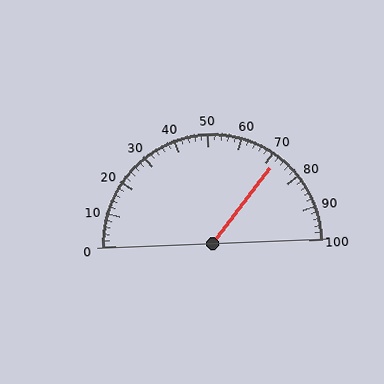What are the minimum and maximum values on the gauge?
The gauge ranges from 0 to 100.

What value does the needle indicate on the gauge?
The needle indicates approximately 72.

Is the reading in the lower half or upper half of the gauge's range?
The reading is in the upper half of the range (0 to 100).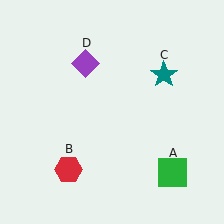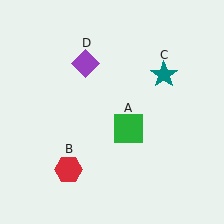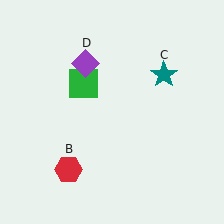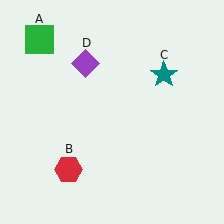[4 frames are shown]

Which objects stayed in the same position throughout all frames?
Red hexagon (object B) and teal star (object C) and purple diamond (object D) remained stationary.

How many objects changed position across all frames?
1 object changed position: green square (object A).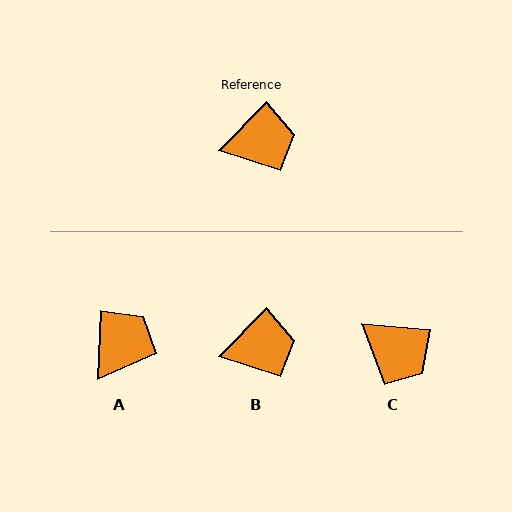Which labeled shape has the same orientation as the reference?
B.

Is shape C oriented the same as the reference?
No, it is off by about 51 degrees.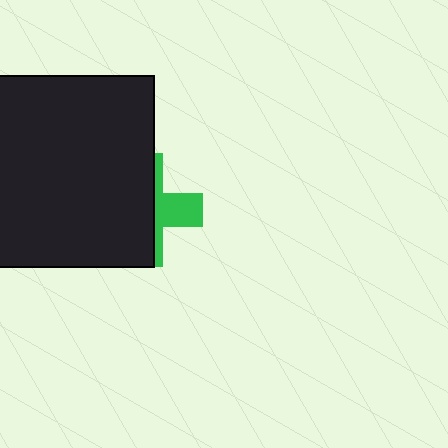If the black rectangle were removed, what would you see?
You would see the complete green cross.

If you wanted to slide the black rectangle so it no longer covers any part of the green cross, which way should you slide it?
Slide it left — that is the most direct way to separate the two shapes.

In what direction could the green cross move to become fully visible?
The green cross could move right. That would shift it out from behind the black rectangle entirely.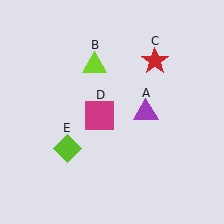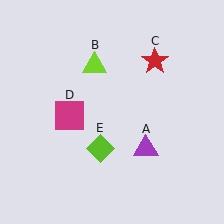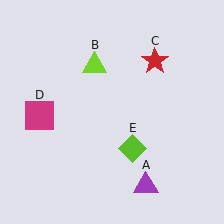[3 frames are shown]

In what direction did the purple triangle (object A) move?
The purple triangle (object A) moved down.